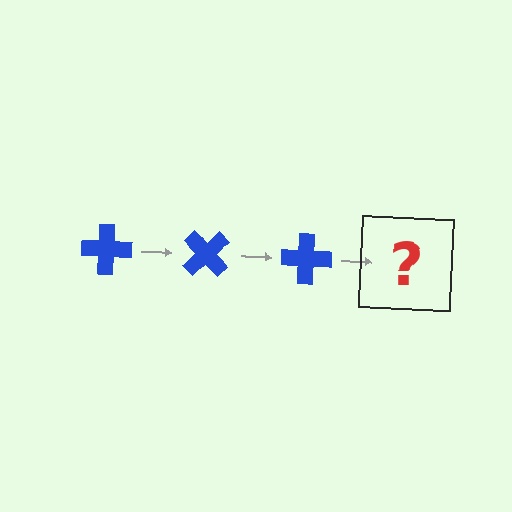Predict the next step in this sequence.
The next step is a blue cross rotated 135 degrees.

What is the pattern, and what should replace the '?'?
The pattern is that the cross rotates 45 degrees each step. The '?' should be a blue cross rotated 135 degrees.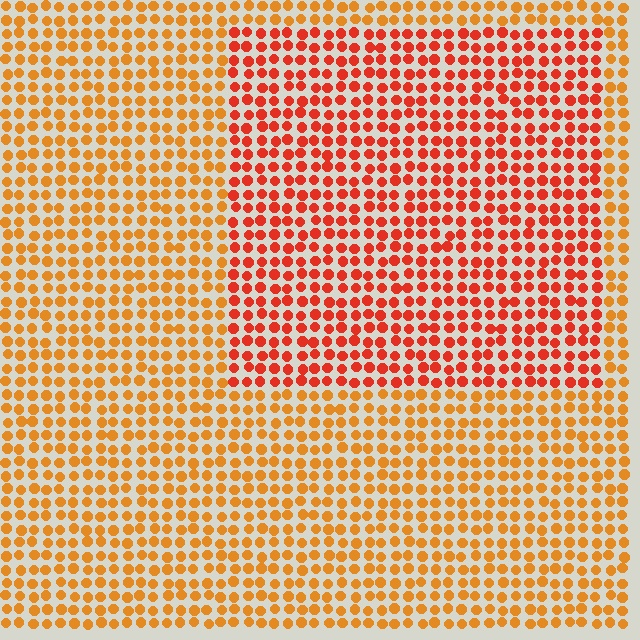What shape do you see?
I see a rectangle.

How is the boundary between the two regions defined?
The boundary is defined purely by a slight shift in hue (about 28 degrees). Spacing, size, and orientation are identical on both sides.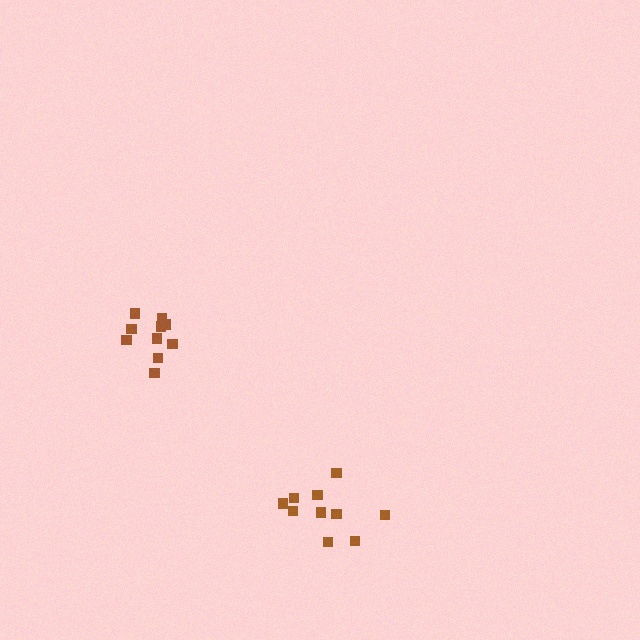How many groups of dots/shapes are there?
There are 2 groups.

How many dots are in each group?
Group 1: 10 dots, Group 2: 10 dots (20 total).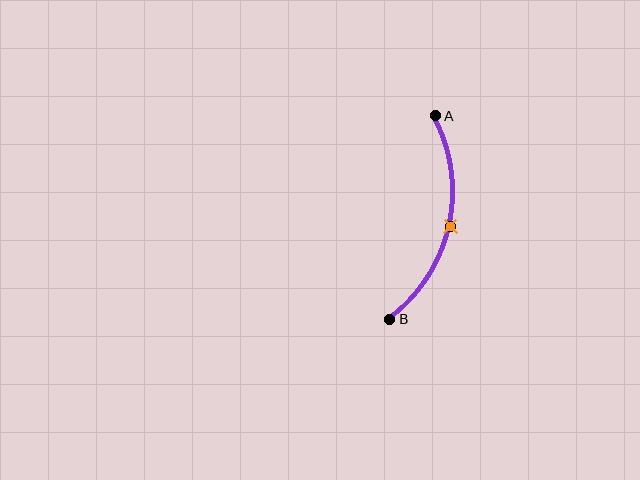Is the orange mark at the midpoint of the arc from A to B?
Yes. The orange mark lies on the arc at equal arc-length from both A and B — it is the arc midpoint.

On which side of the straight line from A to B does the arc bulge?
The arc bulges to the right of the straight line connecting A and B.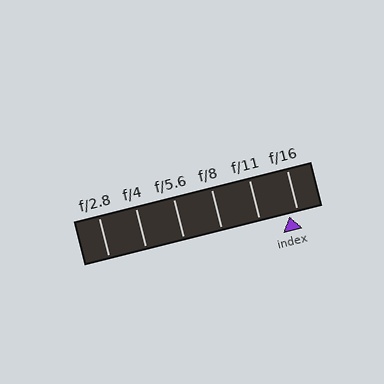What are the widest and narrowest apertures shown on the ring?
The widest aperture shown is f/2.8 and the narrowest is f/16.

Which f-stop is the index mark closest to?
The index mark is closest to f/16.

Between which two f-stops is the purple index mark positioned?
The index mark is between f/11 and f/16.